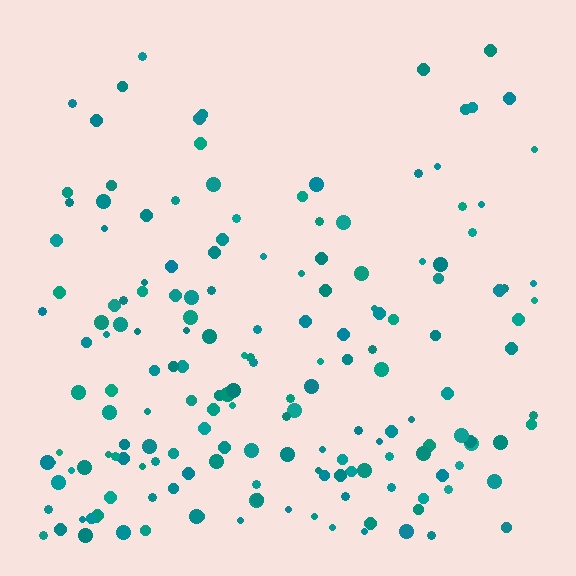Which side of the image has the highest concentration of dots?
The bottom.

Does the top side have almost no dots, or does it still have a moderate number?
Still a moderate number, just noticeably fewer than the bottom.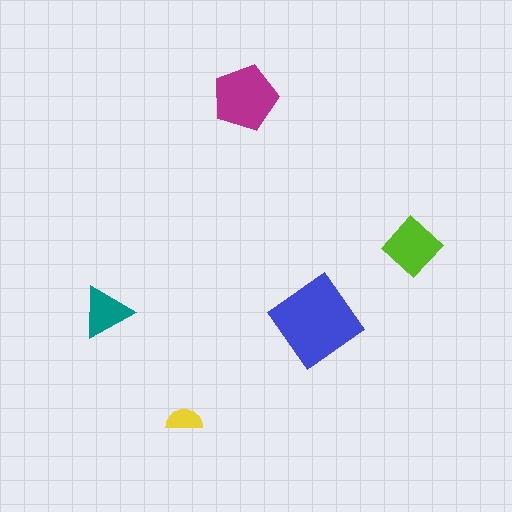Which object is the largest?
The blue diamond.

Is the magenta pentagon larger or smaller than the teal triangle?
Larger.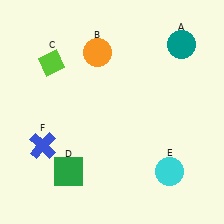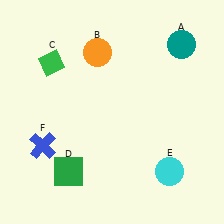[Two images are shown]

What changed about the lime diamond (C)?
In Image 1, C is lime. In Image 2, it changed to green.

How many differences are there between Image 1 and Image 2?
There is 1 difference between the two images.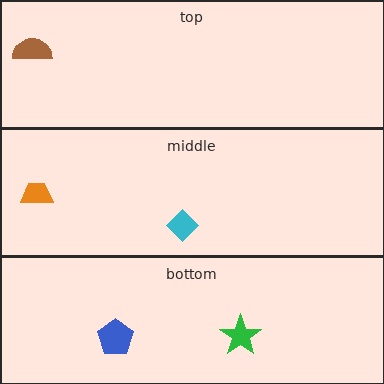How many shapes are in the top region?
1.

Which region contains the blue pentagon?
The bottom region.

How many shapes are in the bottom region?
2.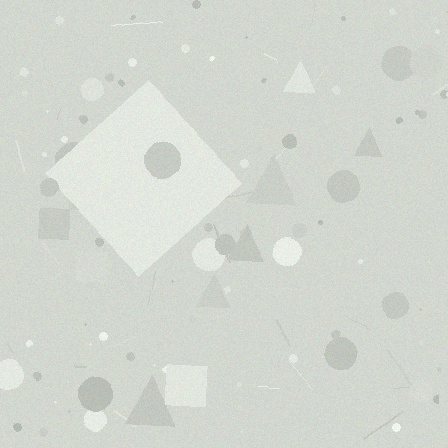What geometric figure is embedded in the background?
A diamond is embedded in the background.